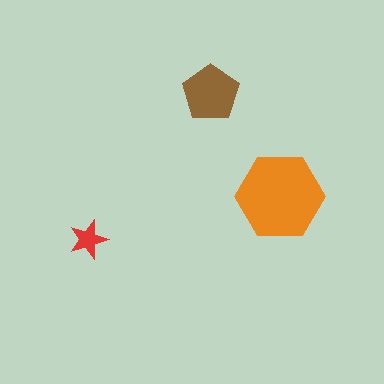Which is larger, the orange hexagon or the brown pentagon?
The orange hexagon.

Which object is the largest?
The orange hexagon.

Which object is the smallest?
The red star.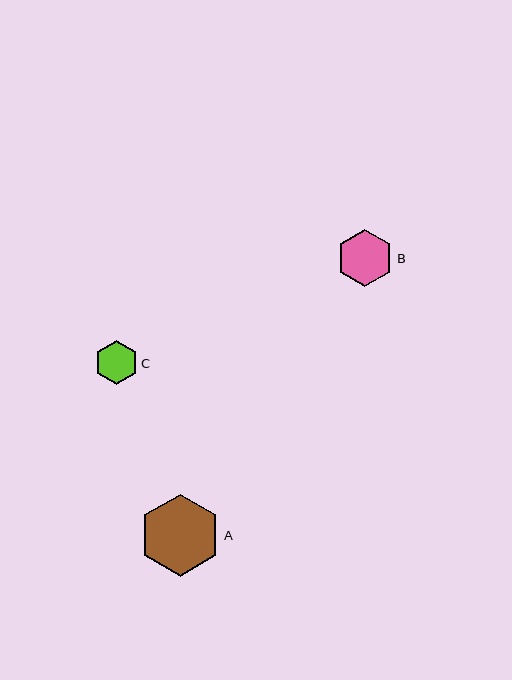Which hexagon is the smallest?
Hexagon C is the smallest with a size of approximately 44 pixels.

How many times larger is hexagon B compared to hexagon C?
Hexagon B is approximately 1.3 times the size of hexagon C.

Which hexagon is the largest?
Hexagon A is the largest with a size of approximately 82 pixels.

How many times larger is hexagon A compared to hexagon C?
Hexagon A is approximately 1.9 times the size of hexagon C.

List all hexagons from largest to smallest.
From largest to smallest: A, B, C.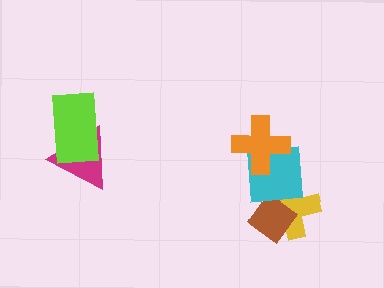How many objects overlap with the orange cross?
1 object overlaps with the orange cross.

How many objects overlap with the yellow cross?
2 objects overlap with the yellow cross.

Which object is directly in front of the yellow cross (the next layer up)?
The brown diamond is directly in front of the yellow cross.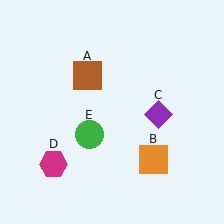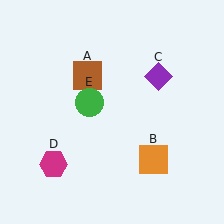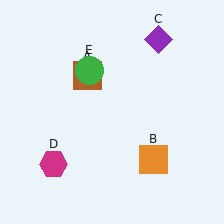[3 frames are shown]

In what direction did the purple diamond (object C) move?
The purple diamond (object C) moved up.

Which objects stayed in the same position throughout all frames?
Brown square (object A) and orange square (object B) and magenta hexagon (object D) remained stationary.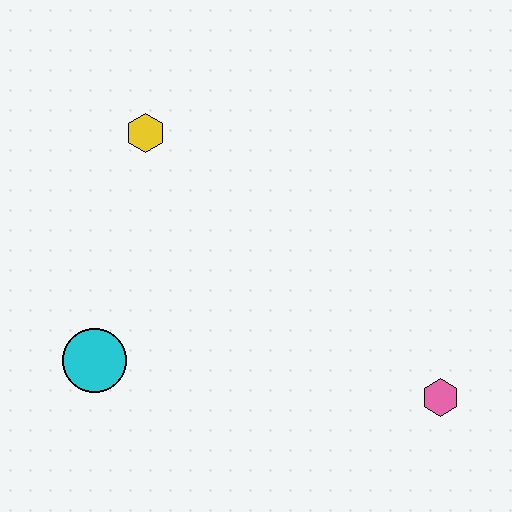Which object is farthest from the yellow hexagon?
The pink hexagon is farthest from the yellow hexagon.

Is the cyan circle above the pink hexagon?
Yes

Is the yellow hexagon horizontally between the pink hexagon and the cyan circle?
Yes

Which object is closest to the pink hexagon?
The cyan circle is closest to the pink hexagon.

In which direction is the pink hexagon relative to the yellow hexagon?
The pink hexagon is to the right of the yellow hexagon.